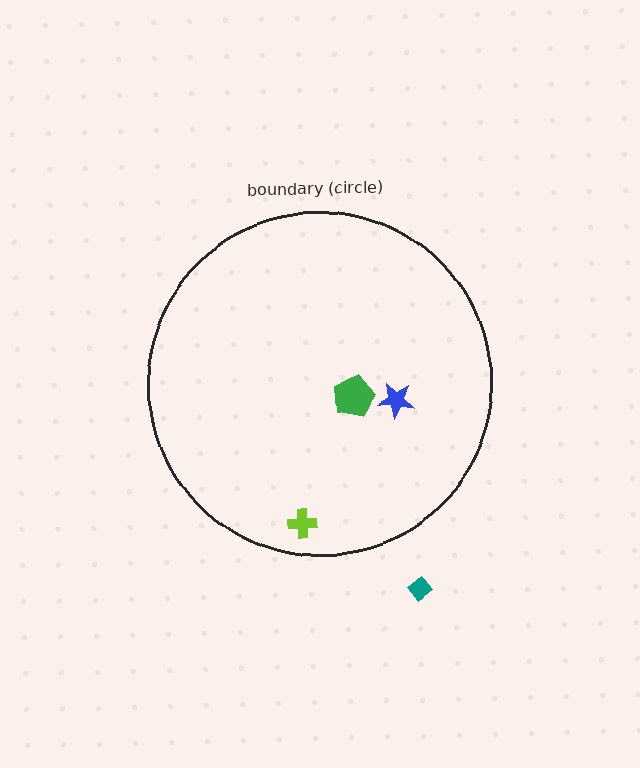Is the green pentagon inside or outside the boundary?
Inside.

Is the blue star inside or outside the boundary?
Inside.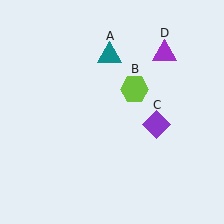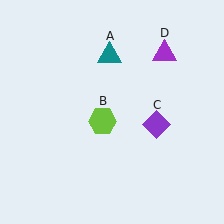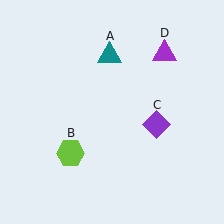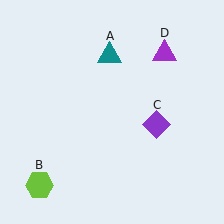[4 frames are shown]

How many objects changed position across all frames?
1 object changed position: lime hexagon (object B).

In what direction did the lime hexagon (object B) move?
The lime hexagon (object B) moved down and to the left.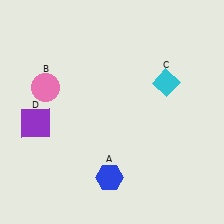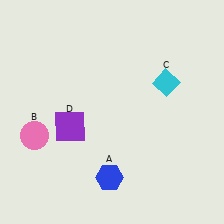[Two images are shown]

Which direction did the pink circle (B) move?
The pink circle (B) moved down.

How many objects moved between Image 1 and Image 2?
2 objects moved between the two images.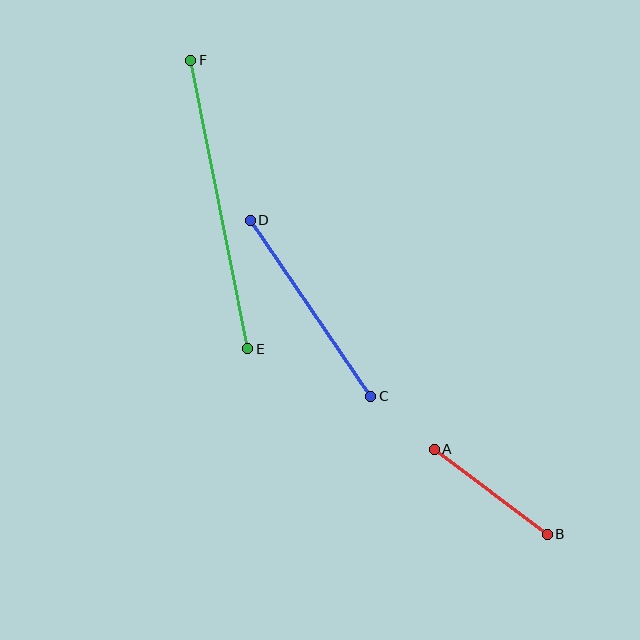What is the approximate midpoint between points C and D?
The midpoint is at approximately (311, 308) pixels.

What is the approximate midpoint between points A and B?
The midpoint is at approximately (491, 492) pixels.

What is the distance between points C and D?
The distance is approximately 214 pixels.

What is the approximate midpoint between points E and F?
The midpoint is at approximately (219, 205) pixels.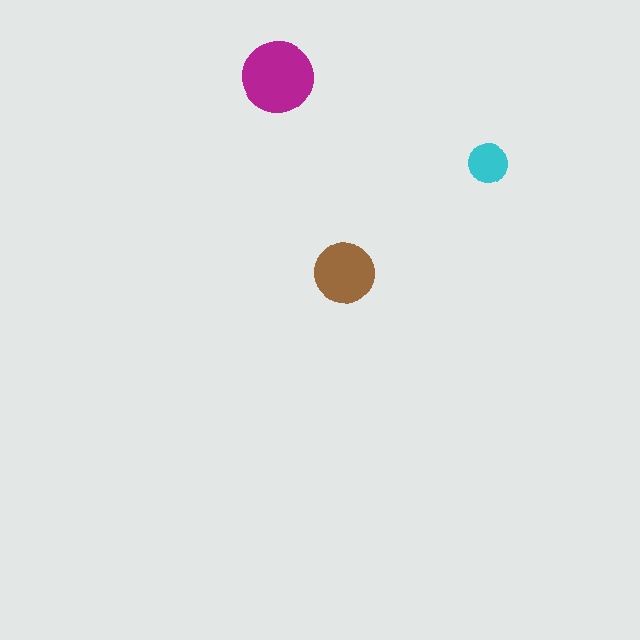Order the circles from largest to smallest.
the magenta one, the brown one, the cyan one.